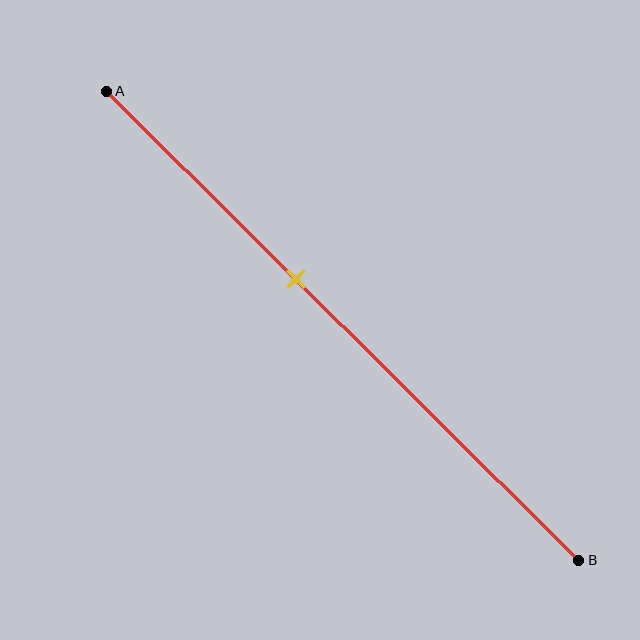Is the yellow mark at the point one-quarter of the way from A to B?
No, the mark is at about 40% from A, not at the 25% one-quarter point.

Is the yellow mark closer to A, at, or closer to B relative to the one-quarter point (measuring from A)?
The yellow mark is closer to point B than the one-quarter point of segment AB.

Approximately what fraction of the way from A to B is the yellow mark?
The yellow mark is approximately 40% of the way from A to B.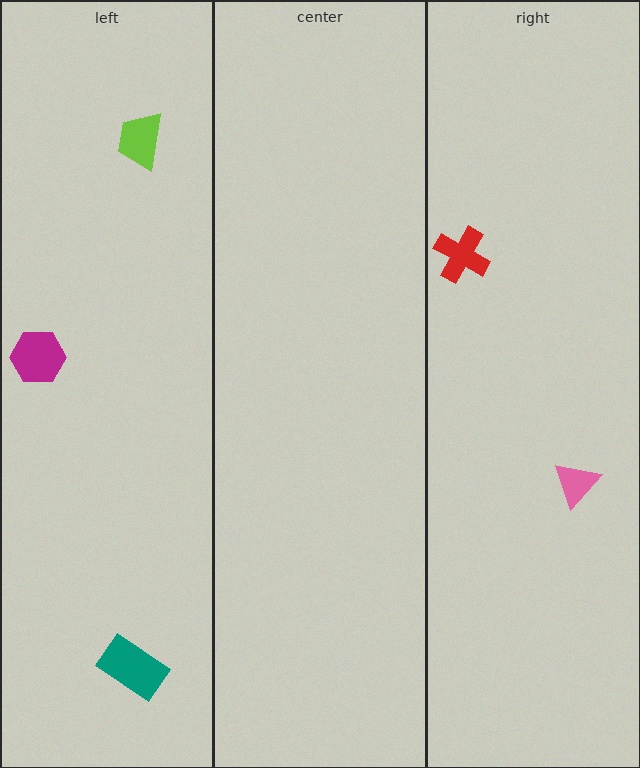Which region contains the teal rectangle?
The left region.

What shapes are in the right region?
The red cross, the pink triangle.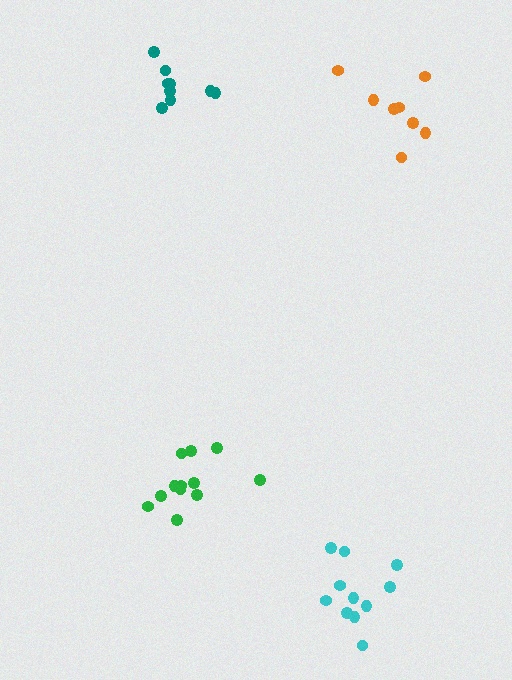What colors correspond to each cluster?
The clusters are colored: orange, cyan, green, teal.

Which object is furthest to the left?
The teal cluster is leftmost.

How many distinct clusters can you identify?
There are 4 distinct clusters.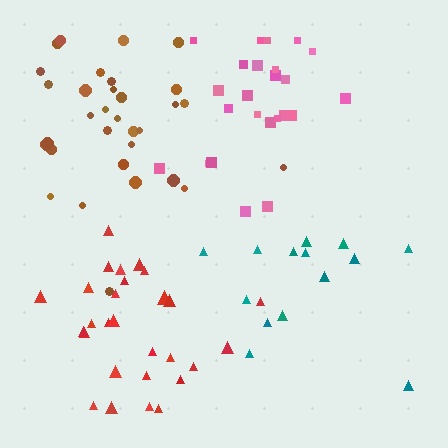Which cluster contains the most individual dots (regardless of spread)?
Brown (32).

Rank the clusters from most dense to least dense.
brown, red, pink, teal.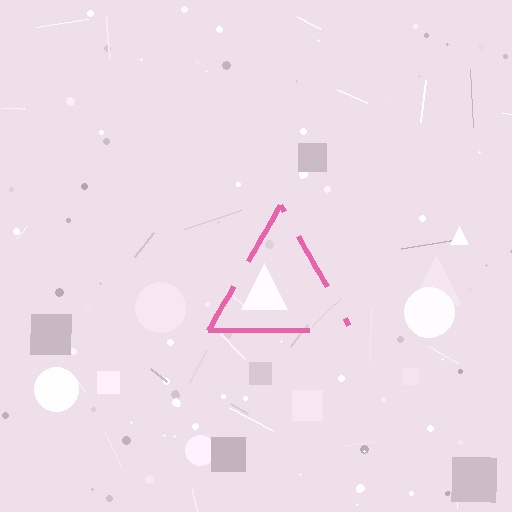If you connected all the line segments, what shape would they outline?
They would outline a triangle.